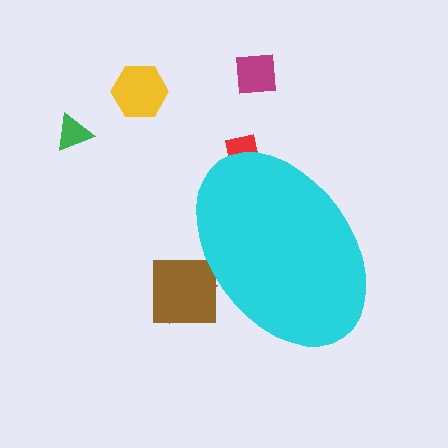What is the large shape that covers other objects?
A cyan ellipse.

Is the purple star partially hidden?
Yes, the purple star is partially hidden behind the cyan ellipse.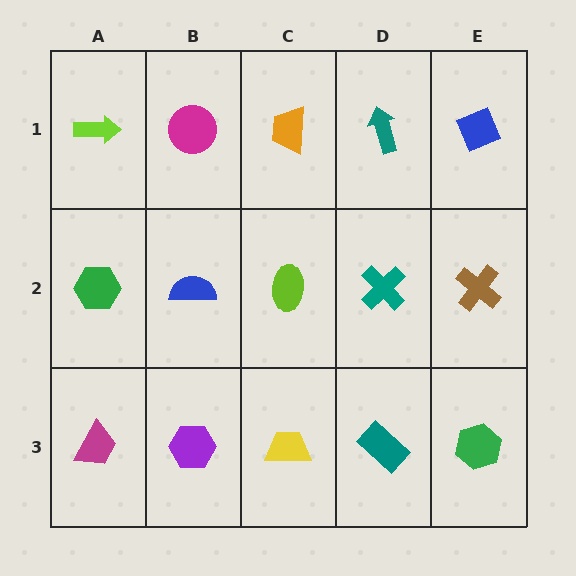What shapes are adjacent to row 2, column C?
An orange trapezoid (row 1, column C), a yellow trapezoid (row 3, column C), a blue semicircle (row 2, column B), a teal cross (row 2, column D).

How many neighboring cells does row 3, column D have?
3.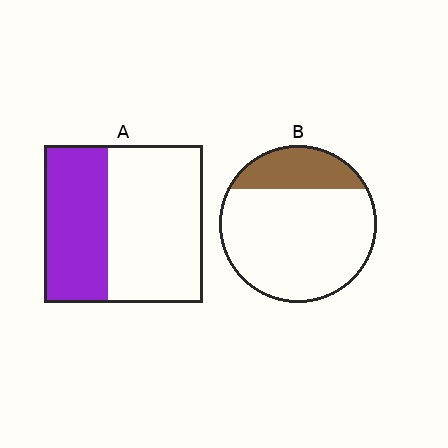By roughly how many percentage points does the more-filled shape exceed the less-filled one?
By roughly 20 percentage points (A over B).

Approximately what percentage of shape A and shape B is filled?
A is approximately 40% and B is approximately 25%.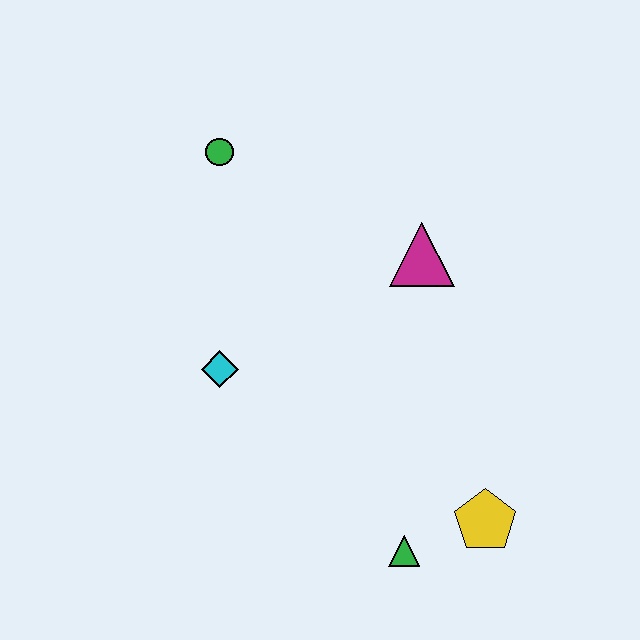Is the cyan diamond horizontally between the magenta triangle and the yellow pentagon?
No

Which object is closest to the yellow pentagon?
The green triangle is closest to the yellow pentagon.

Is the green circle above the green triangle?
Yes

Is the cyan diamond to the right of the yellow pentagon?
No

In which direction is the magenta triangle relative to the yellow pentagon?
The magenta triangle is above the yellow pentagon.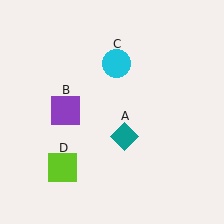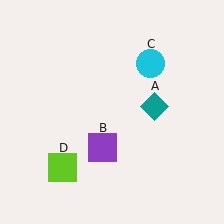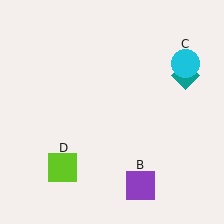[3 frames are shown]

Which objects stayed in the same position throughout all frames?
Lime square (object D) remained stationary.